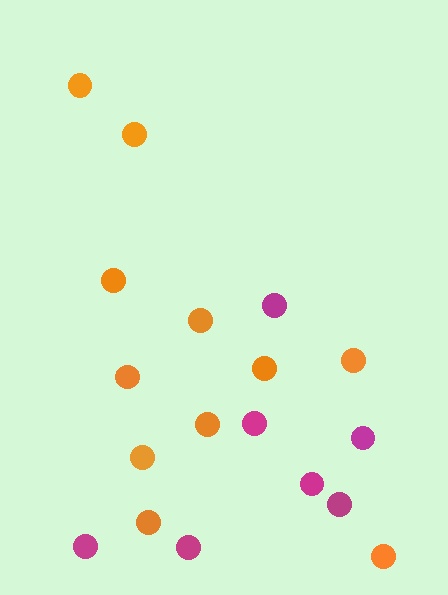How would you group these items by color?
There are 2 groups: one group of orange circles (11) and one group of magenta circles (7).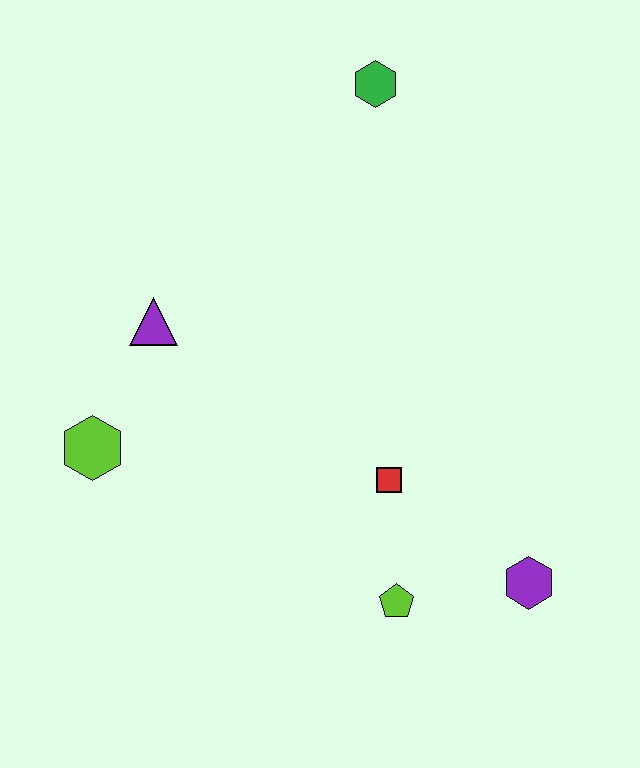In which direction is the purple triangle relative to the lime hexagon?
The purple triangle is above the lime hexagon.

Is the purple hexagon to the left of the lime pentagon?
No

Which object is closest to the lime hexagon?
The purple triangle is closest to the lime hexagon.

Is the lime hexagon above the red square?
Yes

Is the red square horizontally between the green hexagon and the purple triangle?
No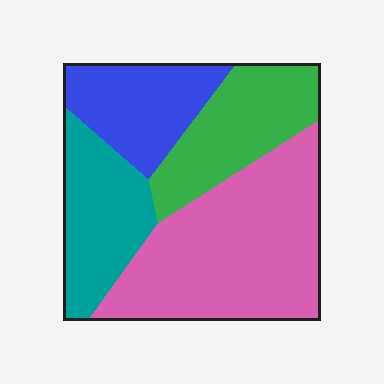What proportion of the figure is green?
Green takes up about one fifth (1/5) of the figure.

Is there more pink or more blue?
Pink.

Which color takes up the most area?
Pink, at roughly 40%.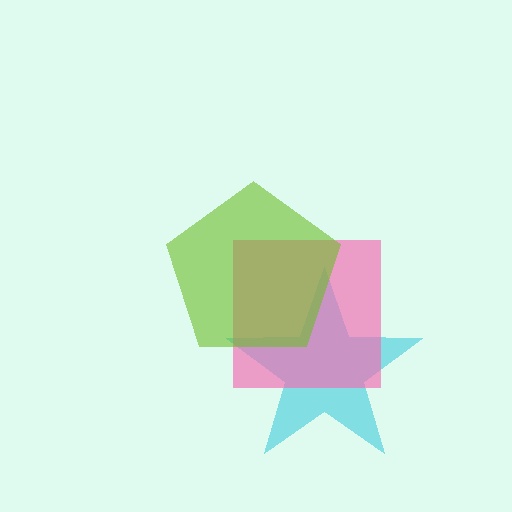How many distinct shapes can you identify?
There are 3 distinct shapes: a cyan star, a pink square, a lime pentagon.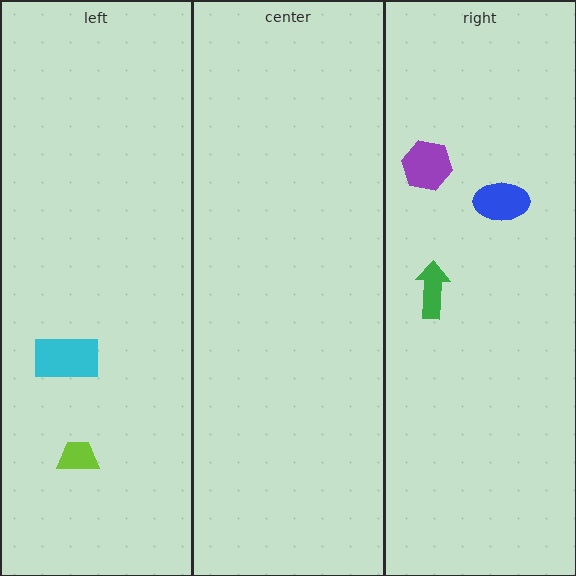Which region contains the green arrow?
The right region.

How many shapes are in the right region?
3.